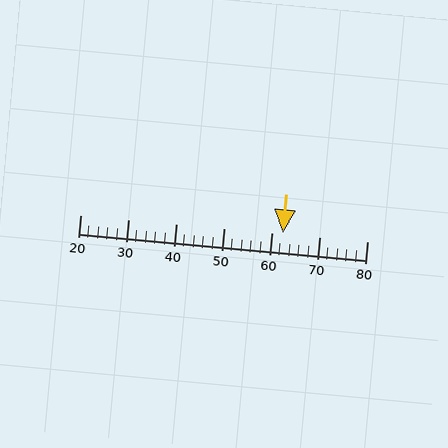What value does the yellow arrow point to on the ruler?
The yellow arrow points to approximately 62.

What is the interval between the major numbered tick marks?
The major tick marks are spaced 10 units apart.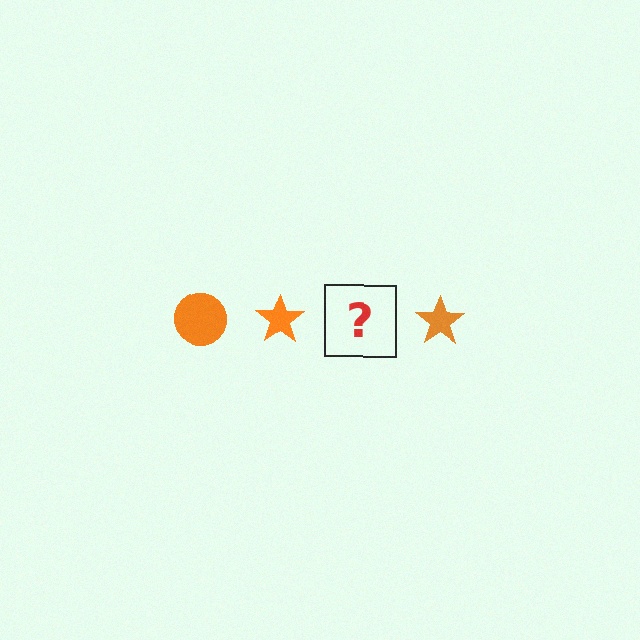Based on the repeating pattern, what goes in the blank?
The blank should be an orange circle.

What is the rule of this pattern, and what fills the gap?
The rule is that the pattern cycles through circle, star shapes in orange. The gap should be filled with an orange circle.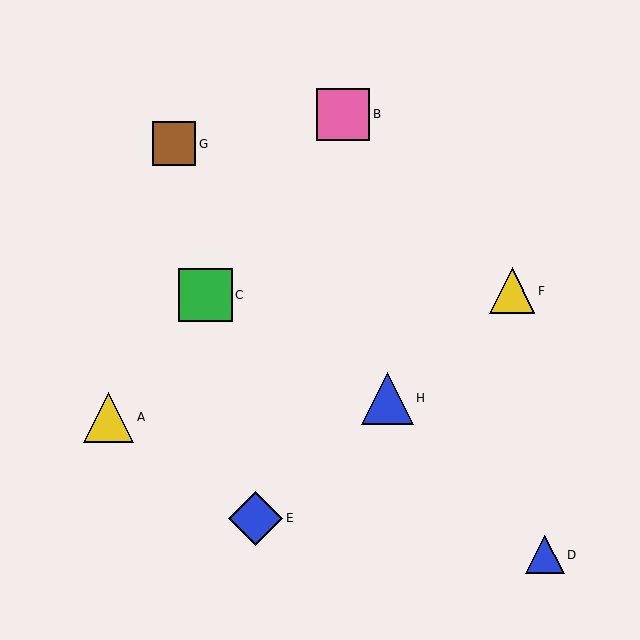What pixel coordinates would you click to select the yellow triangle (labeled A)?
Click at (108, 417) to select the yellow triangle A.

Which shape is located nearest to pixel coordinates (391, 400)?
The blue triangle (labeled H) at (387, 398) is nearest to that location.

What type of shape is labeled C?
Shape C is a green square.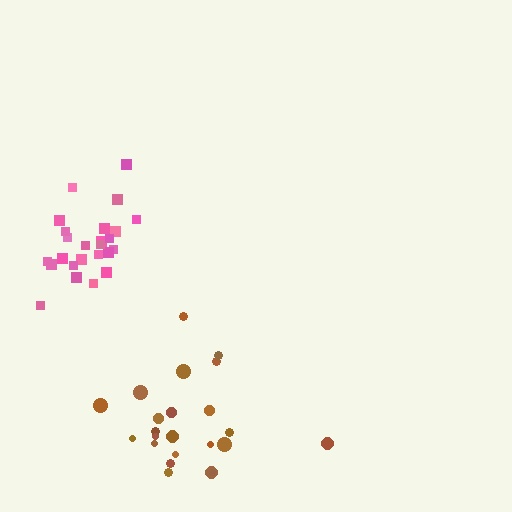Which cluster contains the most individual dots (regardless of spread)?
Pink (26).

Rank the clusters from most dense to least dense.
pink, brown.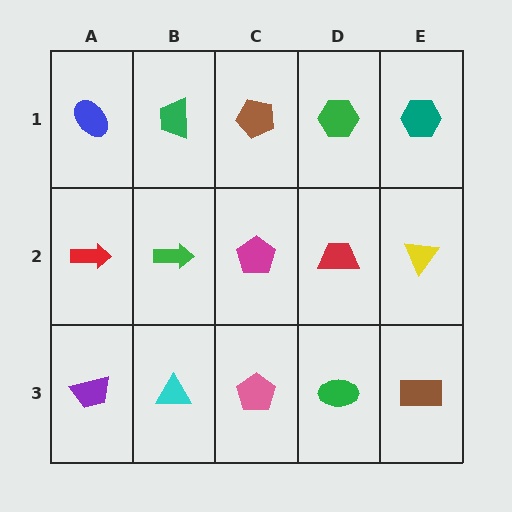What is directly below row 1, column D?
A red trapezoid.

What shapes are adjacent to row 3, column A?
A red arrow (row 2, column A), a cyan triangle (row 3, column B).